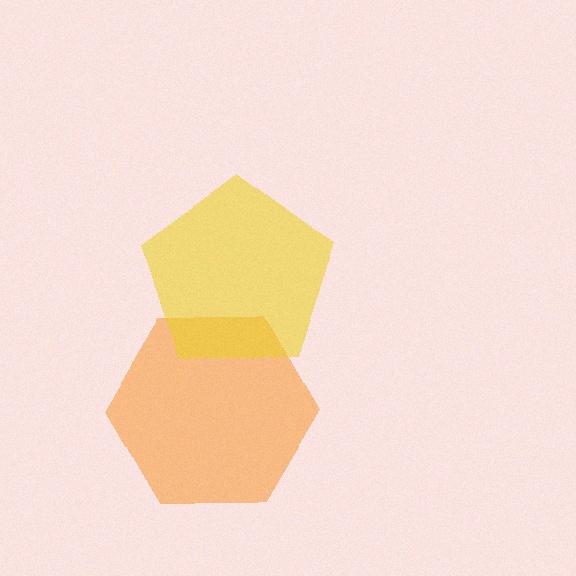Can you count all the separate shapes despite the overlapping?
Yes, there are 2 separate shapes.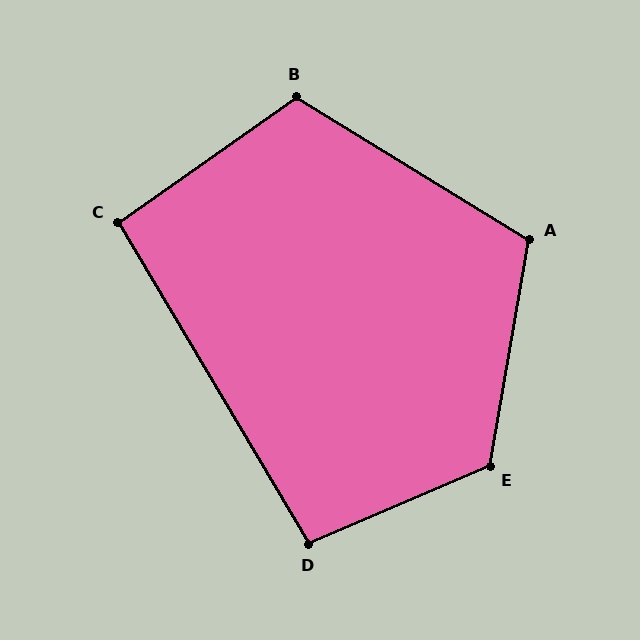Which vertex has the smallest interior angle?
C, at approximately 95 degrees.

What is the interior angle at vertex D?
Approximately 97 degrees (obtuse).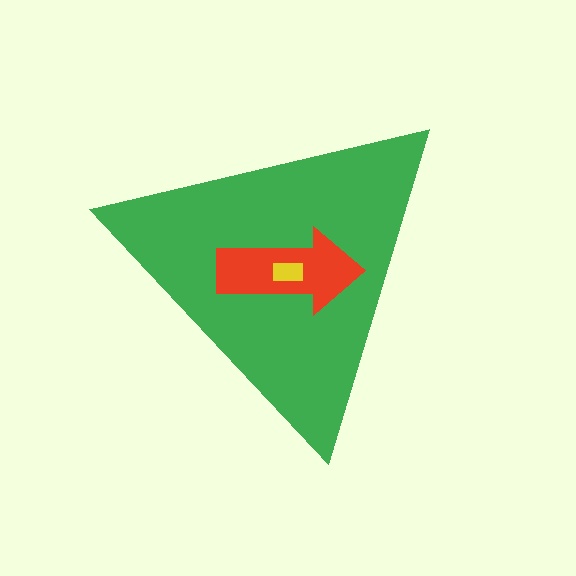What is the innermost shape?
The yellow rectangle.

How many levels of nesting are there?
3.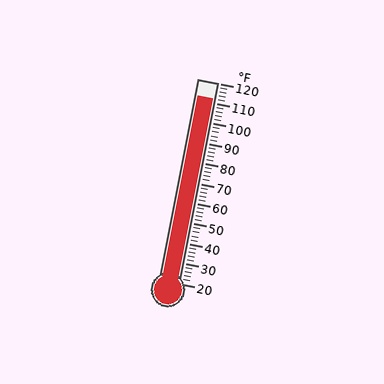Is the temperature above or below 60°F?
The temperature is above 60°F.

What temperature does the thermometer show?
The thermometer shows approximately 112°F.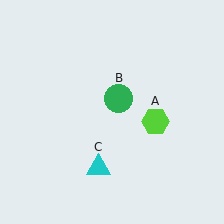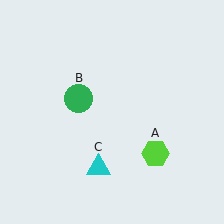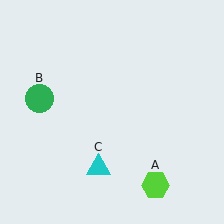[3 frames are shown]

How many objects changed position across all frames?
2 objects changed position: lime hexagon (object A), green circle (object B).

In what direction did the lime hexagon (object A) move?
The lime hexagon (object A) moved down.